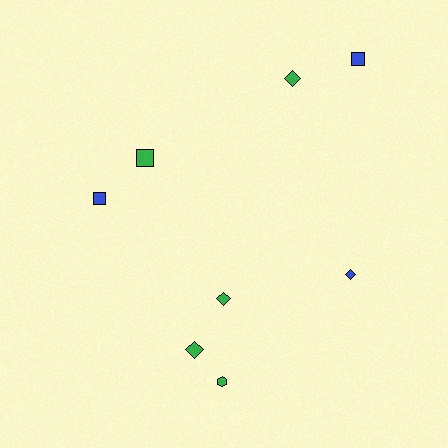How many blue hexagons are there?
There are no blue hexagons.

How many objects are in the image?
There are 8 objects.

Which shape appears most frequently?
Diamond, with 4 objects.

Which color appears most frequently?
Green, with 5 objects.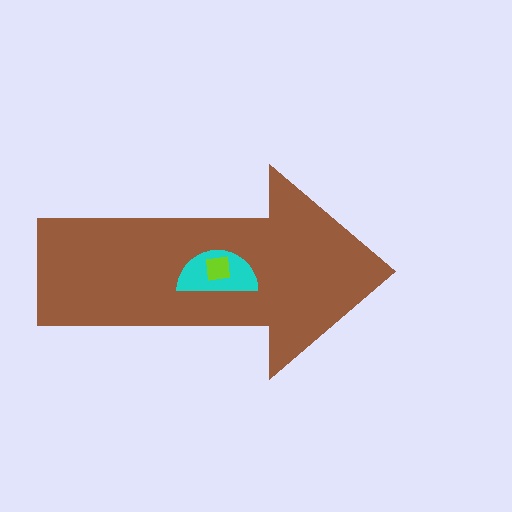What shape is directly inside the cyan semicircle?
The lime square.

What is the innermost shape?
The lime square.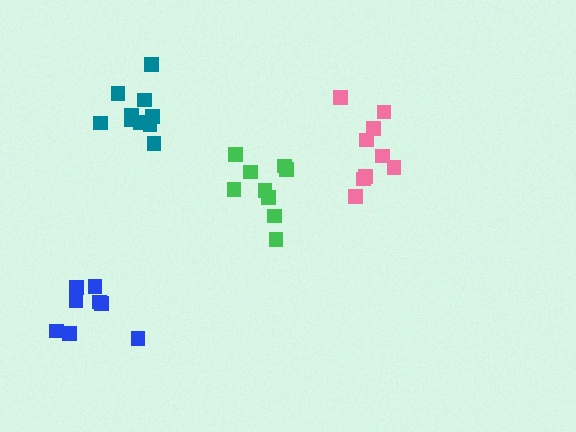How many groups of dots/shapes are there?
There are 4 groups.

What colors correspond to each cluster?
The clusters are colored: pink, teal, green, blue.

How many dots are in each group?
Group 1: 9 dots, Group 2: 10 dots, Group 3: 9 dots, Group 4: 8 dots (36 total).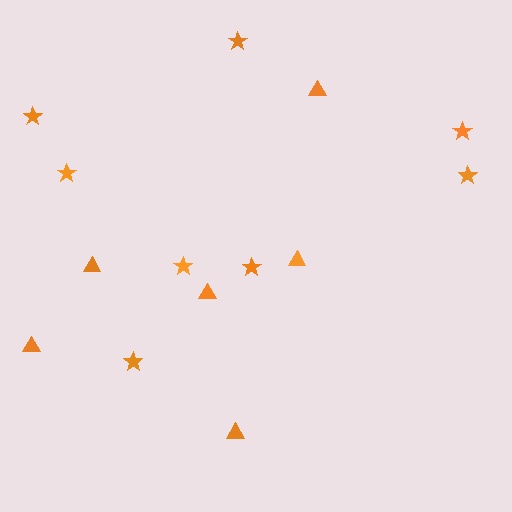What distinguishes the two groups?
There are 2 groups: one group of triangles (6) and one group of stars (8).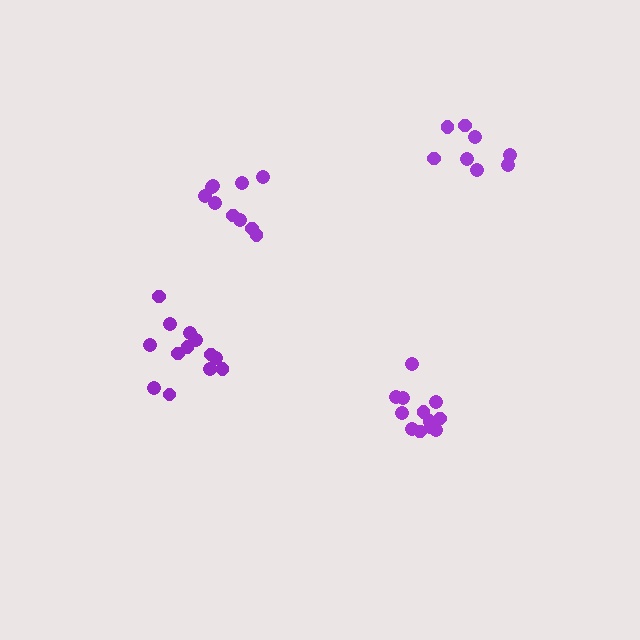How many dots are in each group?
Group 1: 13 dots, Group 2: 13 dots, Group 3: 10 dots, Group 4: 8 dots (44 total).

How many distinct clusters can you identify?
There are 4 distinct clusters.